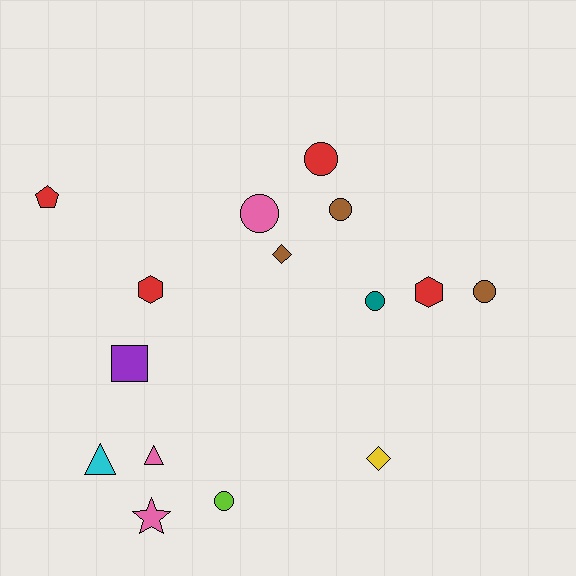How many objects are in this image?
There are 15 objects.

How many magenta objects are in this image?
There are no magenta objects.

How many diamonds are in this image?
There are 2 diamonds.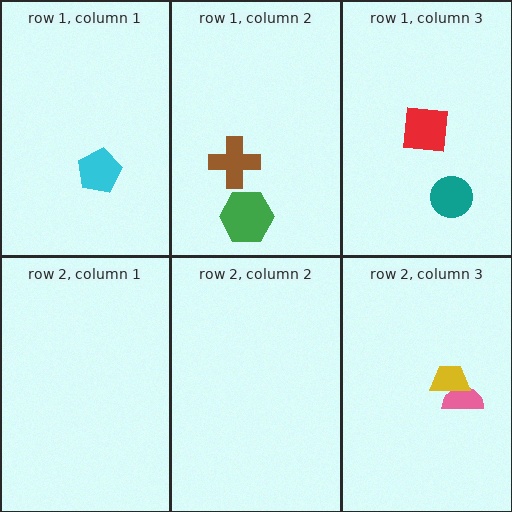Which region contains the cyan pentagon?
The row 1, column 1 region.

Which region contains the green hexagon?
The row 1, column 2 region.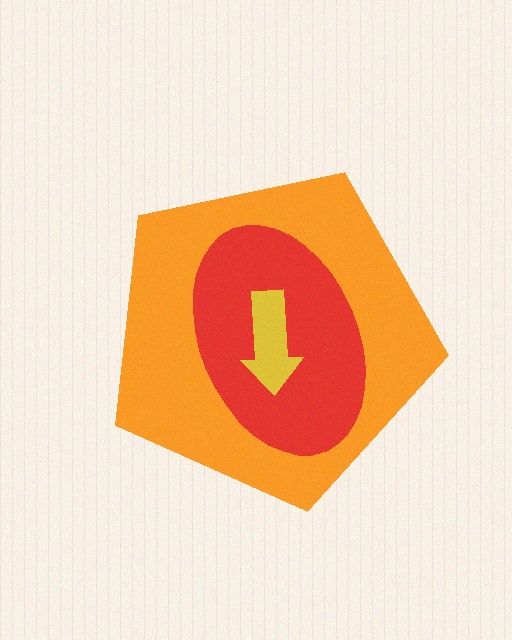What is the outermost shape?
The orange pentagon.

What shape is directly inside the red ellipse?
The yellow arrow.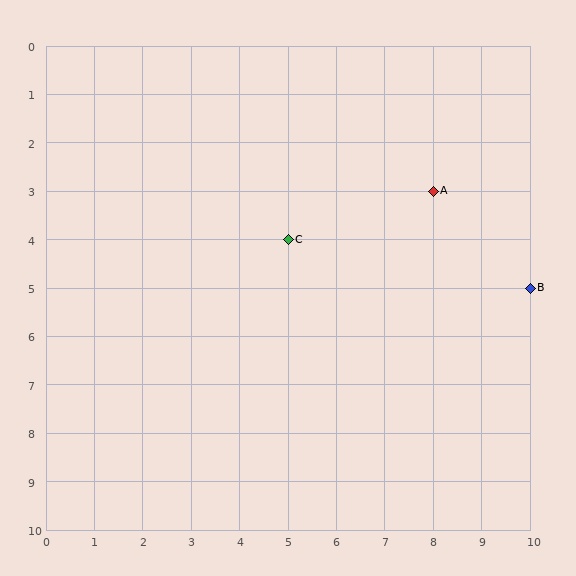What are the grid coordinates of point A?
Point A is at grid coordinates (8, 3).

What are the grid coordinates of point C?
Point C is at grid coordinates (5, 4).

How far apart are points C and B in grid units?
Points C and B are 5 columns and 1 row apart (about 5.1 grid units diagonally).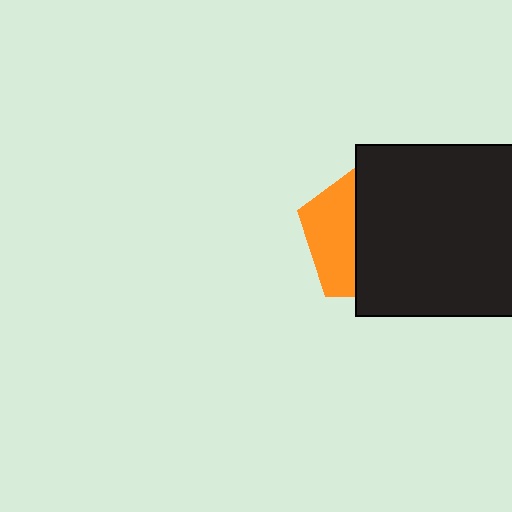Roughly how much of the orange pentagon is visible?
A small part of it is visible (roughly 35%).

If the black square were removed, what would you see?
You would see the complete orange pentagon.